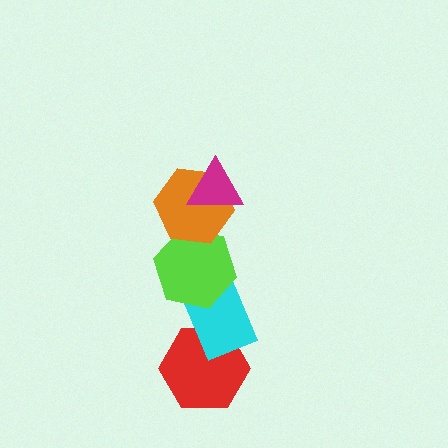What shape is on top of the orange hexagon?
The magenta triangle is on top of the orange hexagon.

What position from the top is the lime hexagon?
The lime hexagon is 3rd from the top.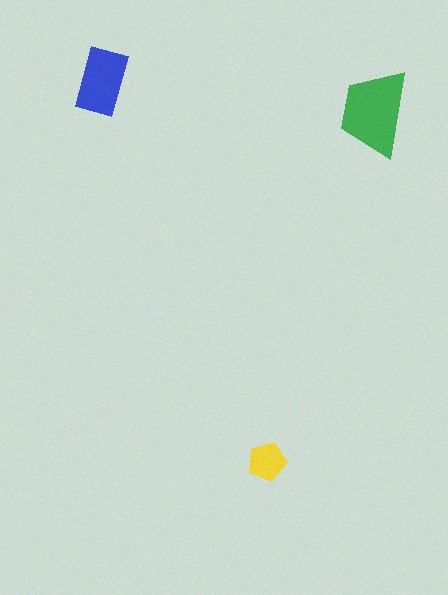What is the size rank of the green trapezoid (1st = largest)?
1st.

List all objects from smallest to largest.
The yellow pentagon, the blue rectangle, the green trapezoid.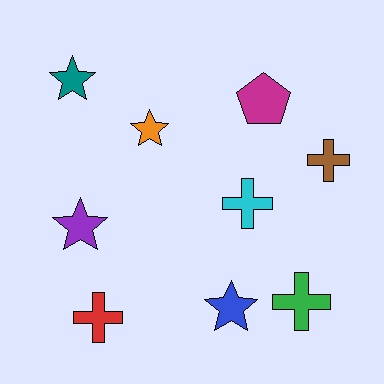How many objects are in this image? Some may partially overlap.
There are 9 objects.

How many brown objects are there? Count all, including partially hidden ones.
There is 1 brown object.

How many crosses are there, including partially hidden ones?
There are 4 crosses.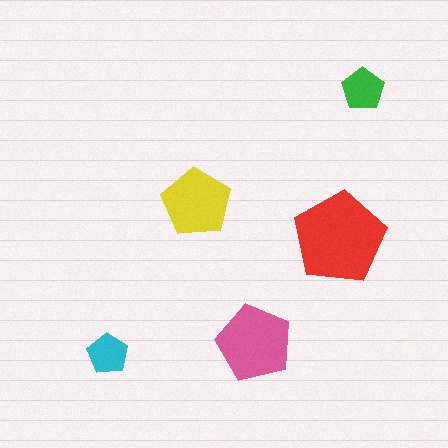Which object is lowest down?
The cyan pentagon is bottommost.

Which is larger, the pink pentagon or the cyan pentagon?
The pink one.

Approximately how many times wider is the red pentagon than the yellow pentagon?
About 1.5 times wider.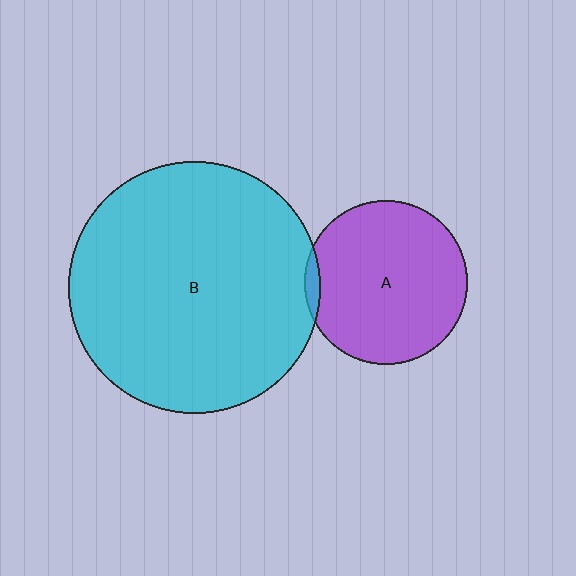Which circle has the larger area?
Circle B (cyan).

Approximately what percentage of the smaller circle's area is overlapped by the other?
Approximately 5%.